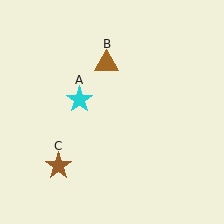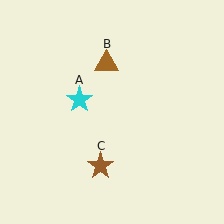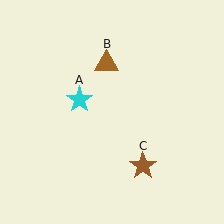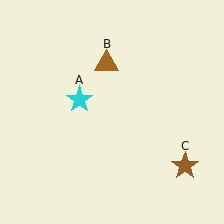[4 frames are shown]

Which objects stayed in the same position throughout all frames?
Cyan star (object A) and brown triangle (object B) remained stationary.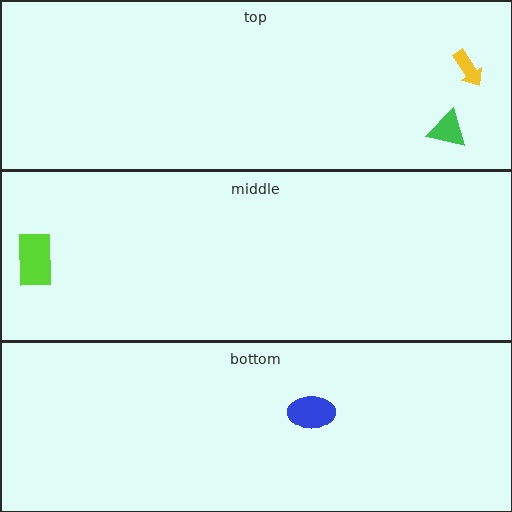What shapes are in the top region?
The green triangle, the yellow arrow.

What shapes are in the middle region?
The lime rectangle.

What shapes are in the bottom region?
The blue ellipse.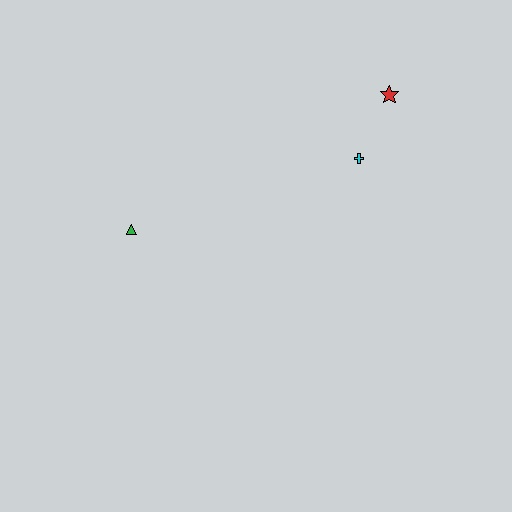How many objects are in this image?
There are 3 objects.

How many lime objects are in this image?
There are no lime objects.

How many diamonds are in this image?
There are no diamonds.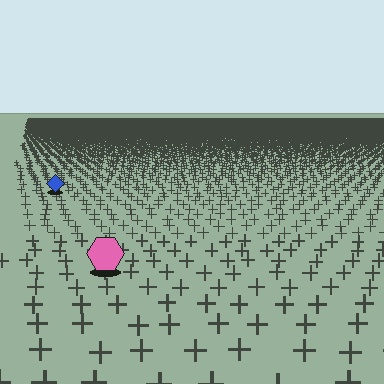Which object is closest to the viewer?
The pink hexagon is closest. The texture marks near it are larger and more spread out.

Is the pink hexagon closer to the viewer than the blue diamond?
Yes. The pink hexagon is closer — you can tell from the texture gradient: the ground texture is coarser near it.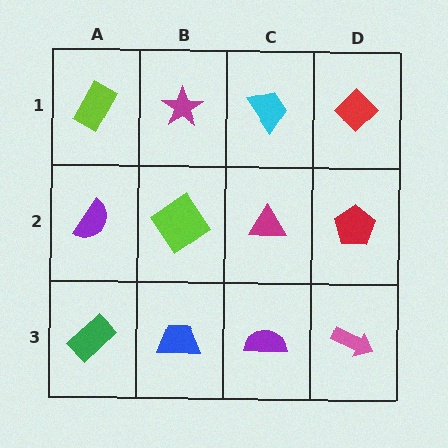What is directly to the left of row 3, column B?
A green rectangle.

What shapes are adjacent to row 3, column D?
A red pentagon (row 2, column D), a purple semicircle (row 3, column C).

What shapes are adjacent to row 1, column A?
A purple semicircle (row 2, column A), a magenta star (row 1, column B).